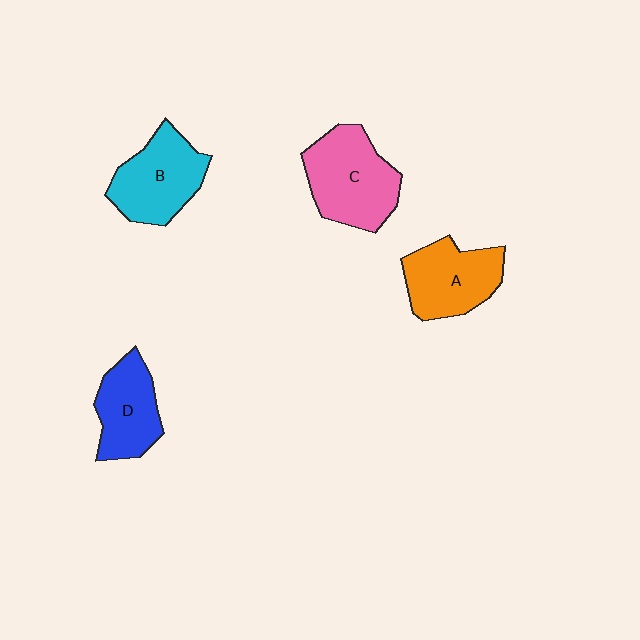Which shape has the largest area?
Shape C (pink).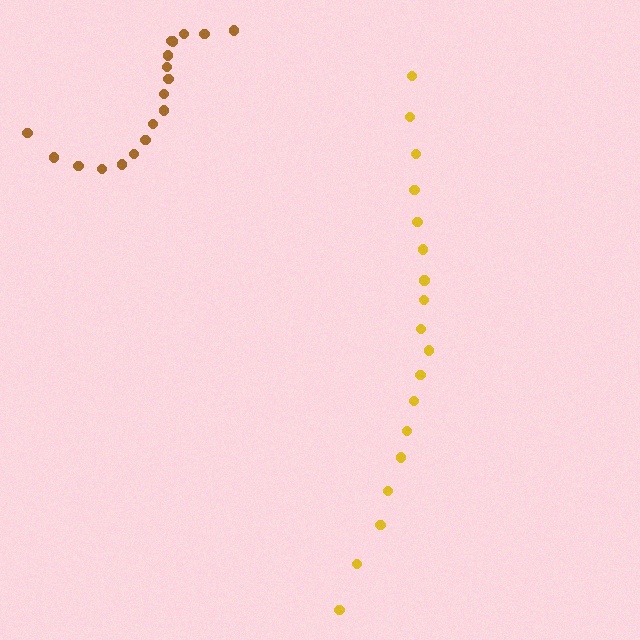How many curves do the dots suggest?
There are 2 distinct paths.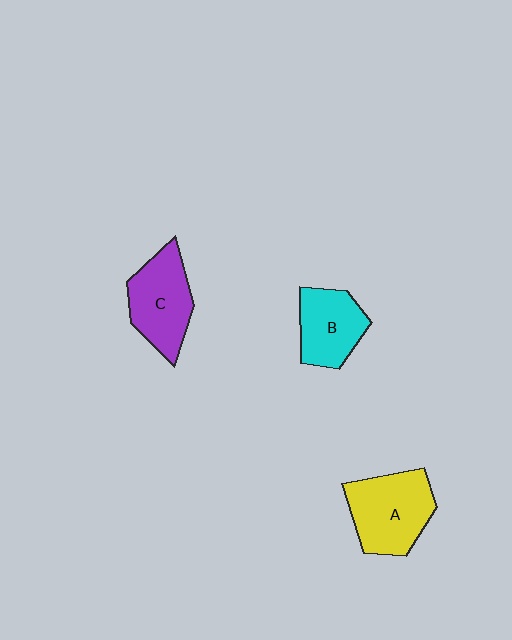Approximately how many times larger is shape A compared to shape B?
Approximately 1.3 times.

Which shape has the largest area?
Shape A (yellow).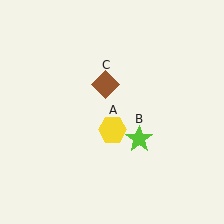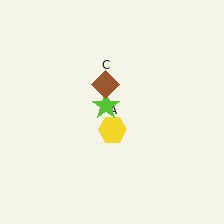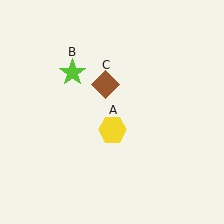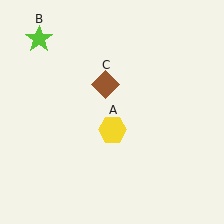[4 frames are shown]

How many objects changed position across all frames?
1 object changed position: lime star (object B).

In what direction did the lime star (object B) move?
The lime star (object B) moved up and to the left.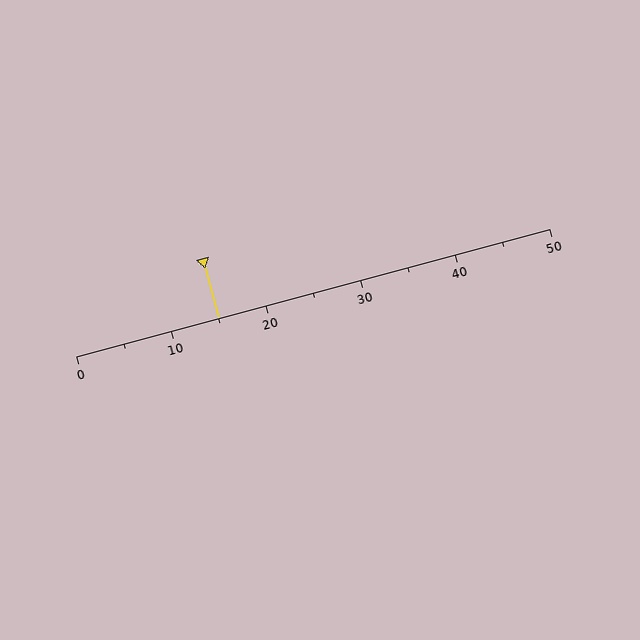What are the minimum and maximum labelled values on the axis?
The axis runs from 0 to 50.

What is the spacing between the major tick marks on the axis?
The major ticks are spaced 10 apart.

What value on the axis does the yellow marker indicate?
The marker indicates approximately 15.